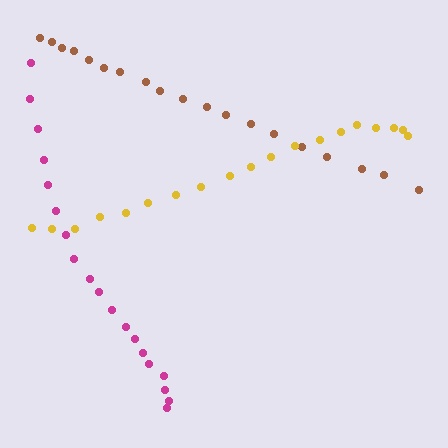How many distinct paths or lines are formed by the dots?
There are 3 distinct paths.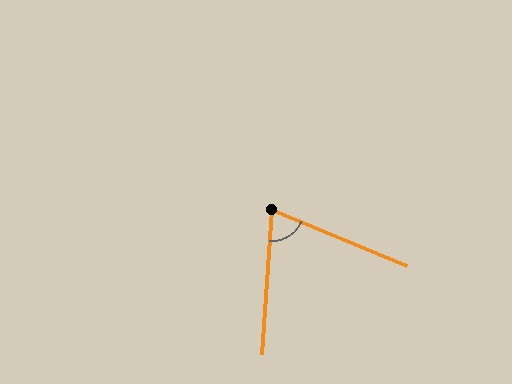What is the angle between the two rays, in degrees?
Approximately 71 degrees.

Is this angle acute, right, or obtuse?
It is acute.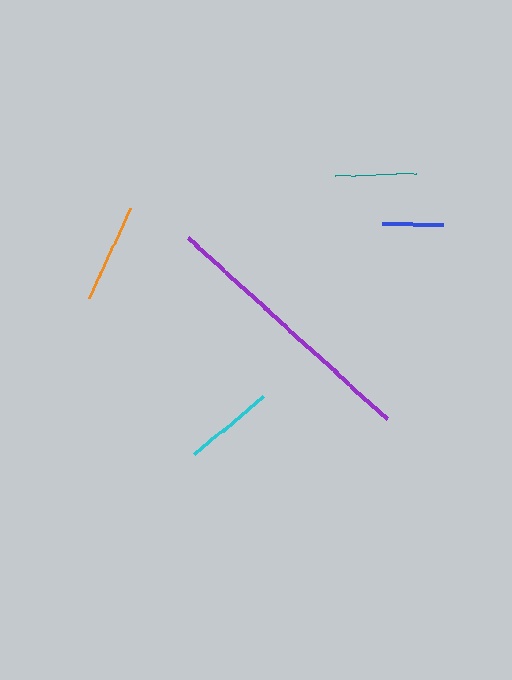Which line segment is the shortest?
The blue line is the shortest at approximately 60 pixels.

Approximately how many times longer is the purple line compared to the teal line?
The purple line is approximately 3.3 times the length of the teal line.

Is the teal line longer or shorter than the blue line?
The teal line is longer than the blue line.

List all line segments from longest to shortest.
From longest to shortest: purple, orange, cyan, teal, blue.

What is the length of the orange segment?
The orange segment is approximately 99 pixels long.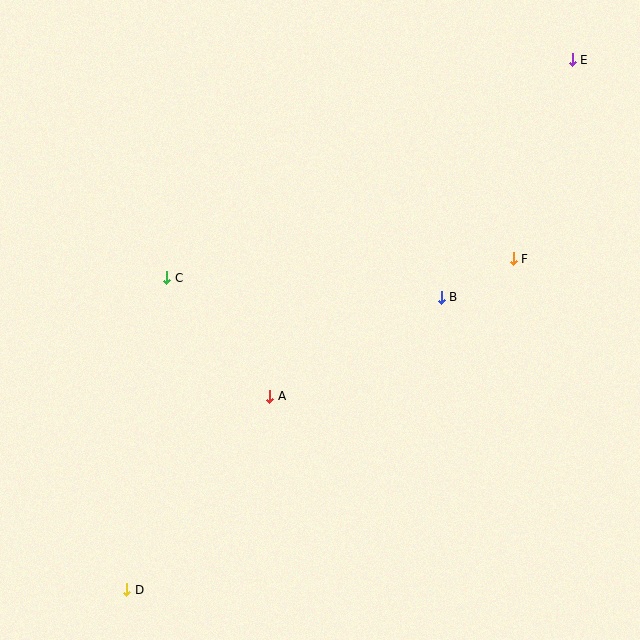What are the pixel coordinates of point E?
Point E is at (572, 60).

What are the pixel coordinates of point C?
Point C is at (167, 278).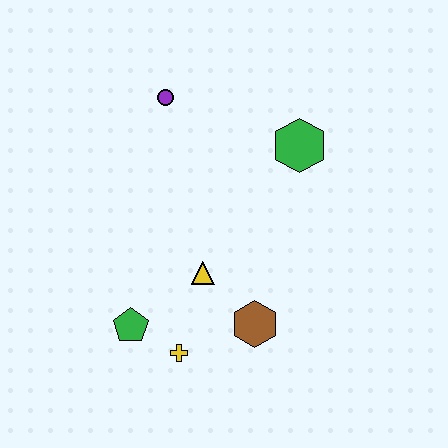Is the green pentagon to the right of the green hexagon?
No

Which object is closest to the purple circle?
The green hexagon is closest to the purple circle.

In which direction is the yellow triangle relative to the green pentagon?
The yellow triangle is to the right of the green pentagon.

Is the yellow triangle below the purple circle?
Yes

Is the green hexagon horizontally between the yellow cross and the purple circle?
No